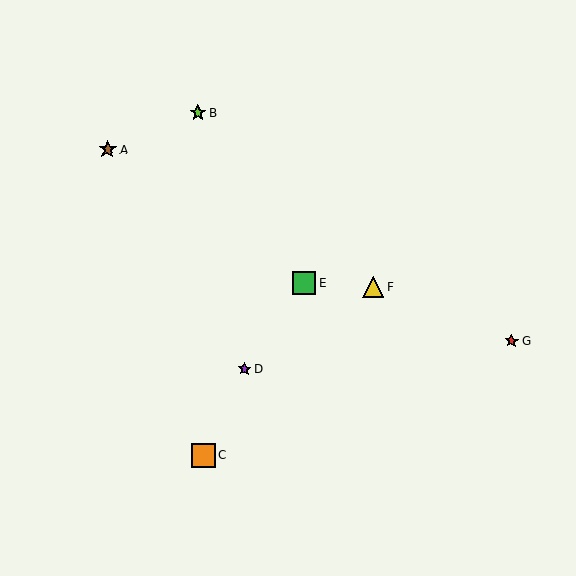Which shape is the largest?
The orange square (labeled C) is the largest.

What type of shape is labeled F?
Shape F is a yellow triangle.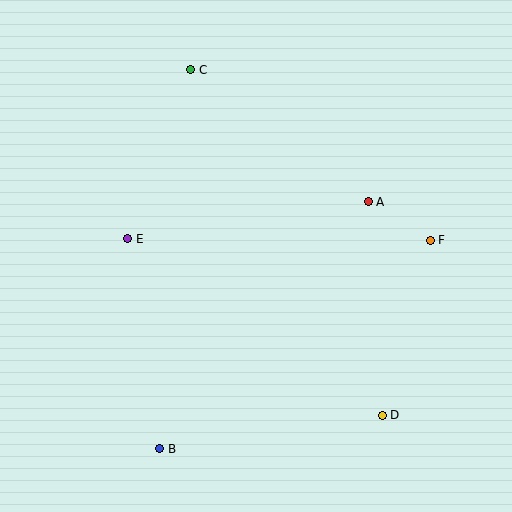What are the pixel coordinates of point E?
Point E is at (128, 239).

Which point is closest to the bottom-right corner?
Point D is closest to the bottom-right corner.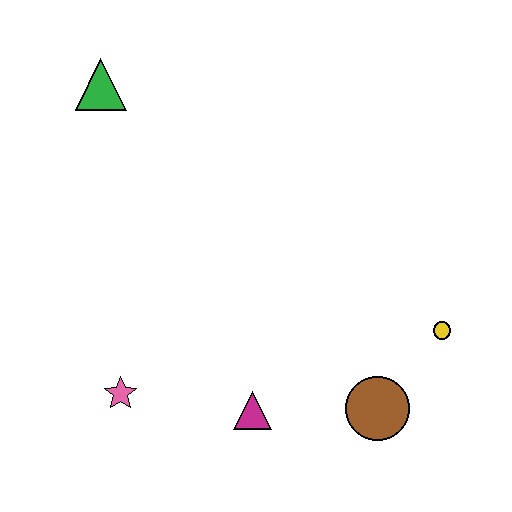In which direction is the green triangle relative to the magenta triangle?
The green triangle is above the magenta triangle.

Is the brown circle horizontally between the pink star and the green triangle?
No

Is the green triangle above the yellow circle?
Yes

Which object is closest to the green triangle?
The pink star is closest to the green triangle.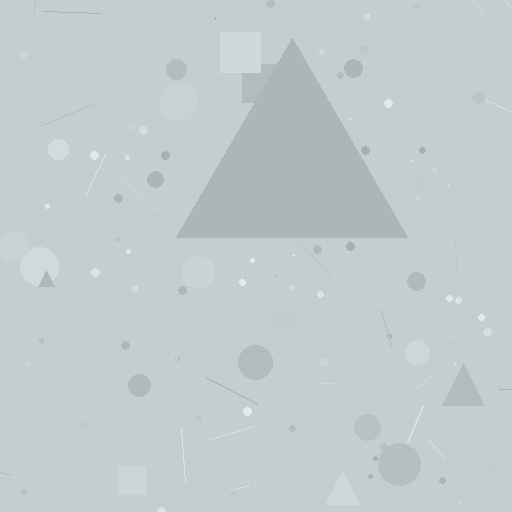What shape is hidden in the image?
A triangle is hidden in the image.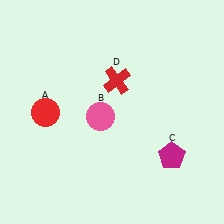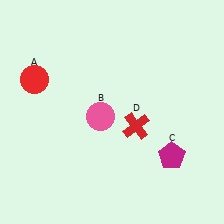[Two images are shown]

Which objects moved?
The objects that moved are: the red circle (A), the red cross (D).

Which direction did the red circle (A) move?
The red circle (A) moved up.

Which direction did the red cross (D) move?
The red cross (D) moved down.